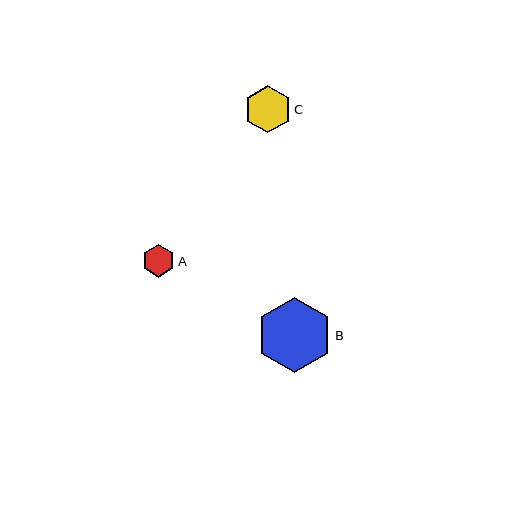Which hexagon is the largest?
Hexagon B is the largest with a size of approximately 76 pixels.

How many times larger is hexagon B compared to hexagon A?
Hexagon B is approximately 2.3 times the size of hexagon A.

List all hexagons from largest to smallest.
From largest to smallest: B, C, A.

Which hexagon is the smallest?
Hexagon A is the smallest with a size of approximately 32 pixels.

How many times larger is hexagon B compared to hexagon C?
Hexagon B is approximately 1.6 times the size of hexagon C.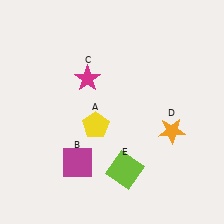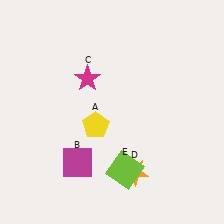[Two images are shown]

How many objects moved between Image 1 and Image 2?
1 object moved between the two images.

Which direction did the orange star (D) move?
The orange star (D) moved down.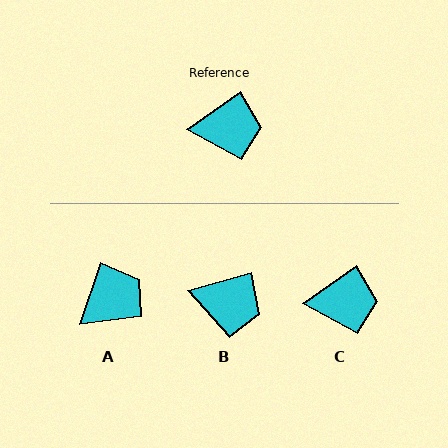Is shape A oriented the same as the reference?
No, it is off by about 35 degrees.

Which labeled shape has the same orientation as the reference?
C.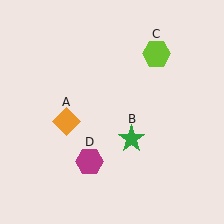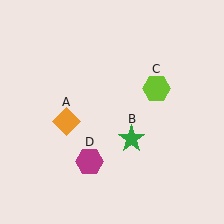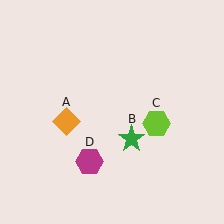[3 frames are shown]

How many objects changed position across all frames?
1 object changed position: lime hexagon (object C).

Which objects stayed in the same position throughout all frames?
Orange diamond (object A) and green star (object B) and magenta hexagon (object D) remained stationary.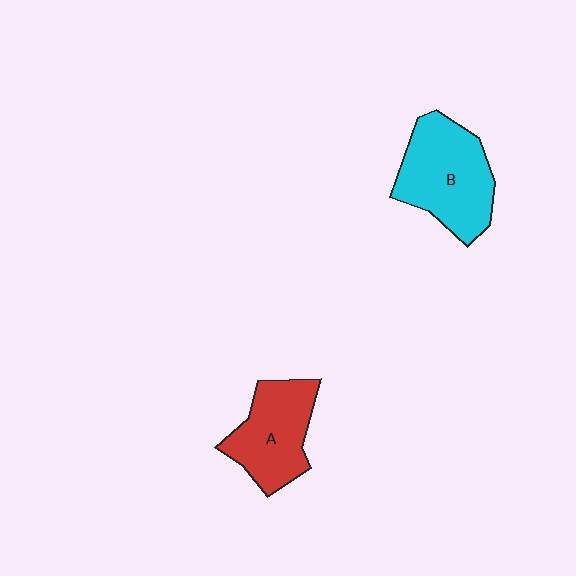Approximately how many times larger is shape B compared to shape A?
Approximately 1.2 times.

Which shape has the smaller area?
Shape A (red).